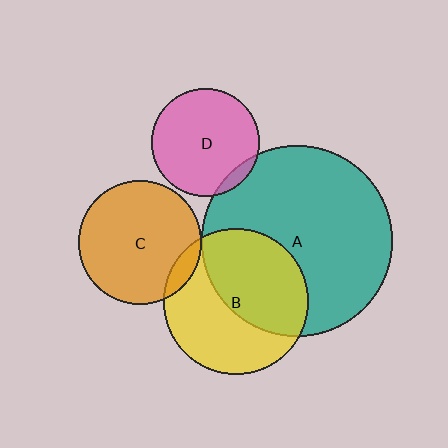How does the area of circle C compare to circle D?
Approximately 1.3 times.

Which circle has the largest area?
Circle A (teal).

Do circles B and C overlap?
Yes.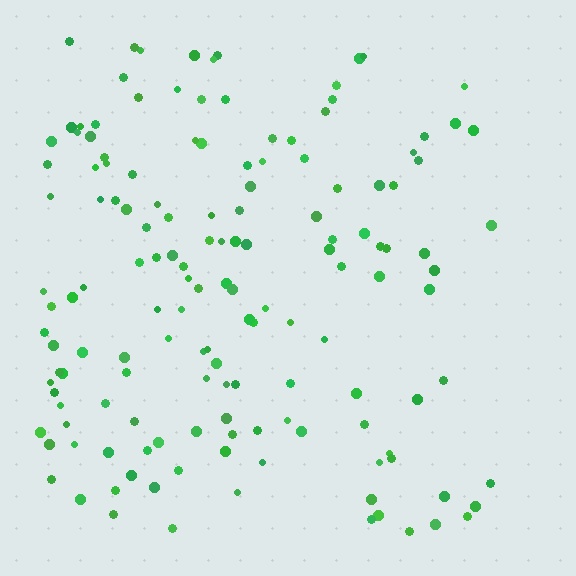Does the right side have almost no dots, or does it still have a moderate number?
Still a moderate number, just noticeably fewer than the left.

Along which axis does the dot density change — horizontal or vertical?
Horizontal.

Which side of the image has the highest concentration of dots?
The left.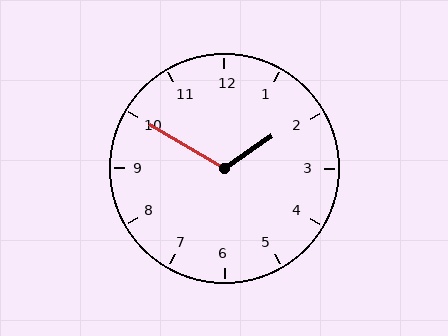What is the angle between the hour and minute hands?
Approximately 115 degrees.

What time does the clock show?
1:50.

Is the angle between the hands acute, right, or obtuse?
It is obtuse.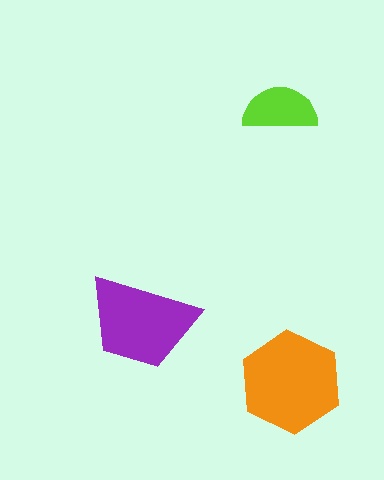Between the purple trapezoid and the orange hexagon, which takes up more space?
The orange hexagon.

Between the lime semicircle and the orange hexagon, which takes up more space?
The orange hexagon.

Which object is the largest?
The orange hexagon.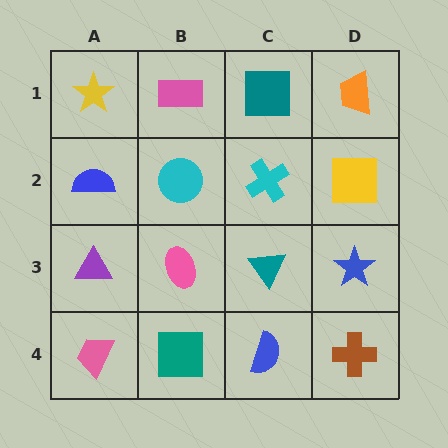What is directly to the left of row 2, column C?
A cyan circle.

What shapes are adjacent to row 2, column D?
An orange trapezoid (row 1, column D), a blue star (row 3, column D), a cyan cross (row 2, column C).